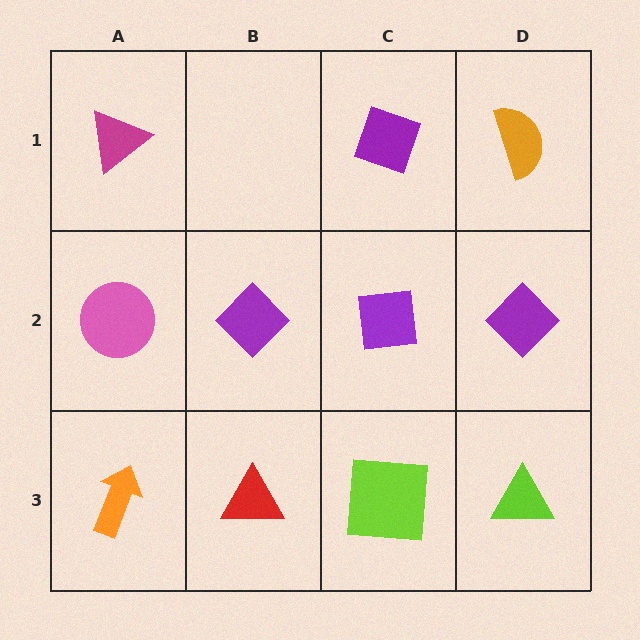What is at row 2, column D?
A purple diamond.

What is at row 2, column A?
A pink circle.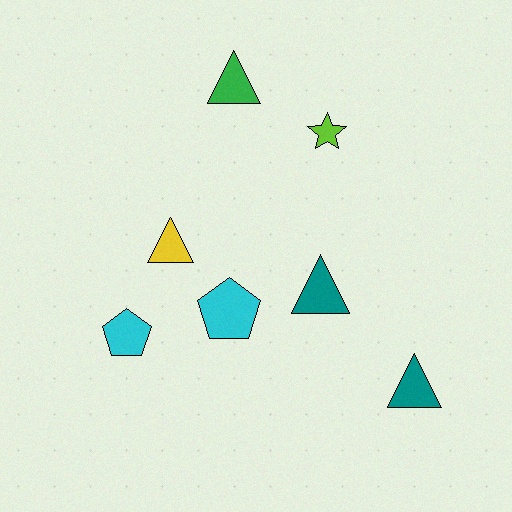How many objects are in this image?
There are 7 objects.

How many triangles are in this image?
There are 4 triangles.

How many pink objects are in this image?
There are no pink objects.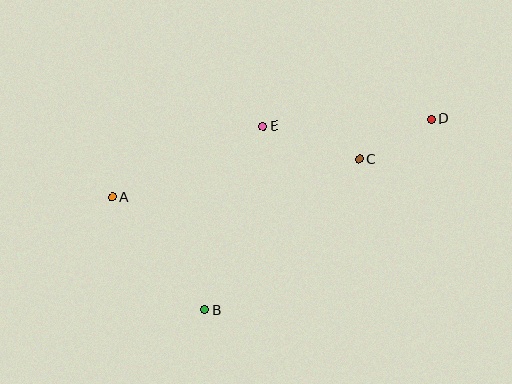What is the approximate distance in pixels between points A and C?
The distance between A and C is approximately 250 pixels.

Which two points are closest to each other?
Points C and D are closest to each other.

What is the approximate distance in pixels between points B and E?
The distance between B and E is approximately 193 pixels.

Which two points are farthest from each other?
Points A and D are farthest from each other.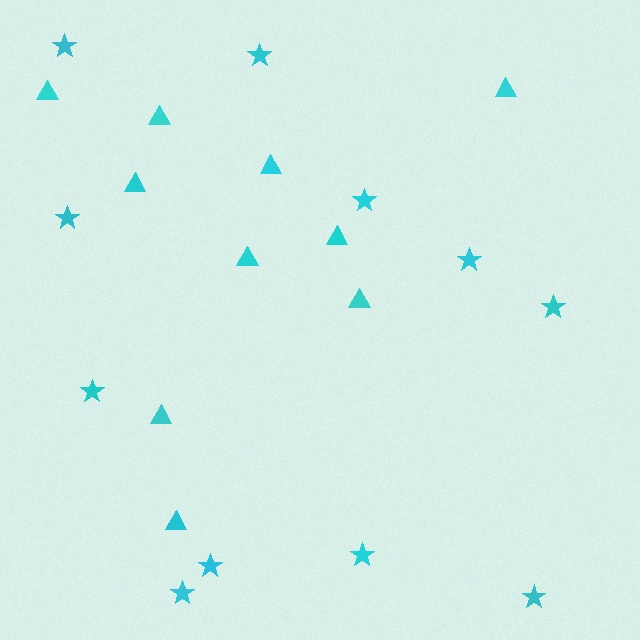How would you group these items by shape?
There are 2 groups: one group of stars (11) and one group of triangles (10).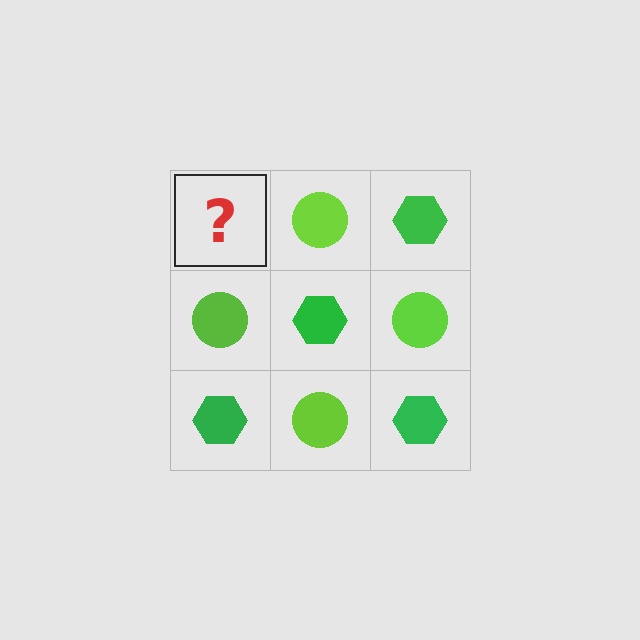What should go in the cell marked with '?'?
The missing cell should contain a green hexagon.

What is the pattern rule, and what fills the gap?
The rule is that it alternates green hexagon and lime circle in a checkerboard pattern. The gap should be filled with a green hexagon.